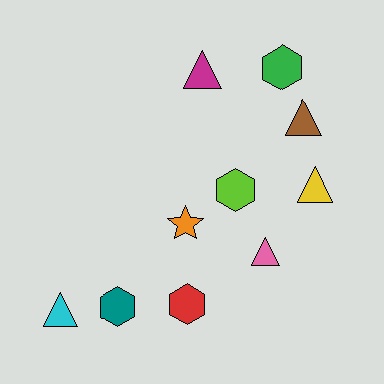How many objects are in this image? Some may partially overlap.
There are 10 objects.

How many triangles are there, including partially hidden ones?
There are 5 triangles.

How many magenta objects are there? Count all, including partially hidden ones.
There is 1 magenta object.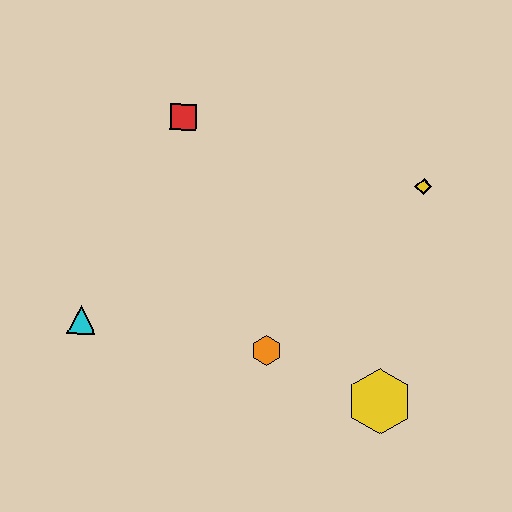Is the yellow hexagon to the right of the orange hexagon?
Yes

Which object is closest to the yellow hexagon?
The orange hexagon is closest to the yellow hexagon.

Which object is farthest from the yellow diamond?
The cyan triangle is farthest from the yellow diamond.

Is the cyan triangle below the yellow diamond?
Yes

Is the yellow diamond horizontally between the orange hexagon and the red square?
No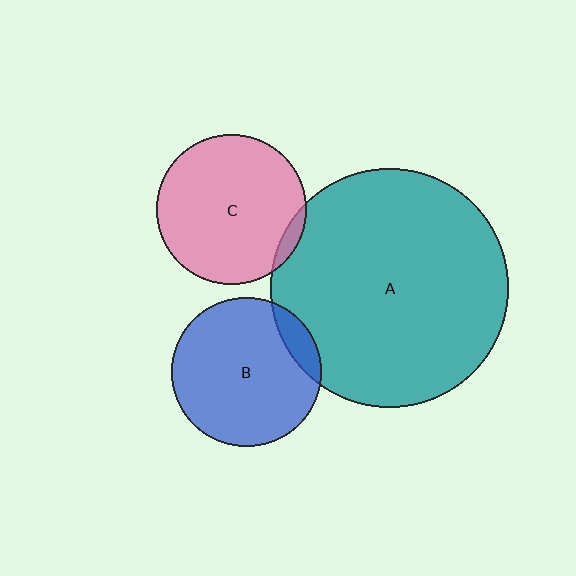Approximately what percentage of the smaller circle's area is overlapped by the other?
Approximately 10%.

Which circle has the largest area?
Circle A (teal).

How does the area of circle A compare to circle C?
Approximately 2.5 times.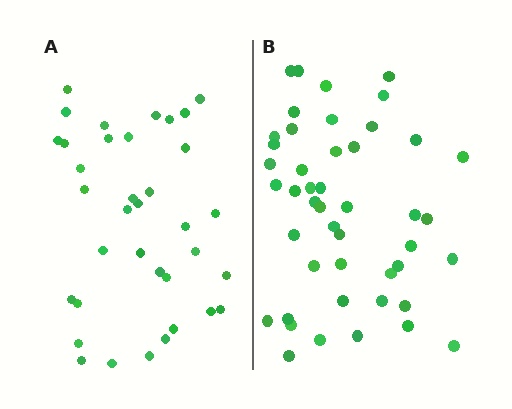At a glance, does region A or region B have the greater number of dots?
Region B (the right region) has more dots.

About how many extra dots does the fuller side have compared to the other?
Region B has roughly 10 or so more dots than region A.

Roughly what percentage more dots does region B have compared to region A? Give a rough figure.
About 30% more.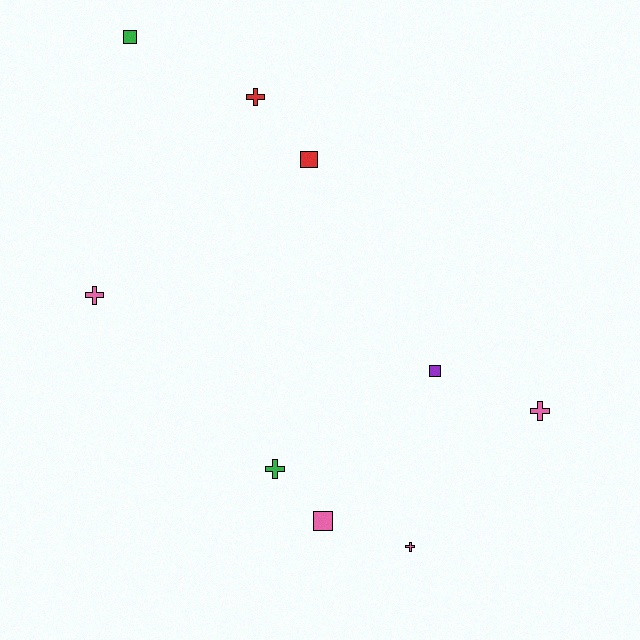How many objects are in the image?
There are 9 objects.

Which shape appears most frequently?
Cross, with 5 objects.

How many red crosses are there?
There is 1 red cross.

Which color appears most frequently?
Pink, with 4 objects.